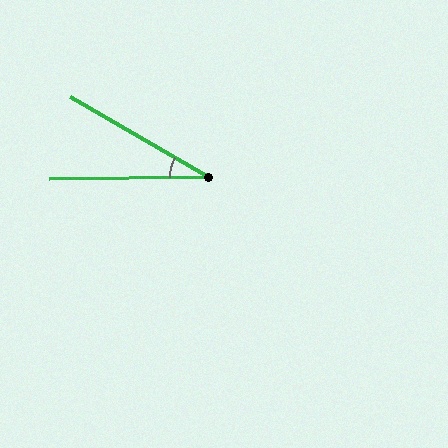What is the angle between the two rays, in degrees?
Approximately 31 degrees.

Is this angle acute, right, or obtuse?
It is acute.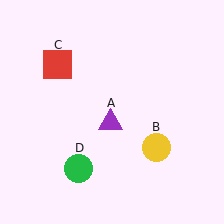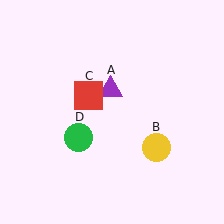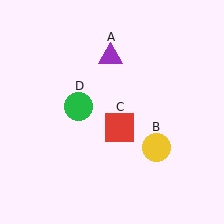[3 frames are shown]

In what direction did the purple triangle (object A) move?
The purple triangle (object A) moved up.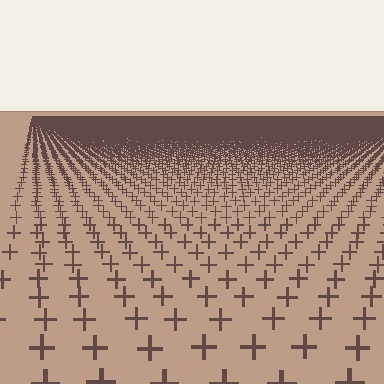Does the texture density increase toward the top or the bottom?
Density increases toward the top.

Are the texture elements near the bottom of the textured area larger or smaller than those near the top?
Larger. Near the bottom, elements are closer to the viewer and appear at a bigger on-screen size.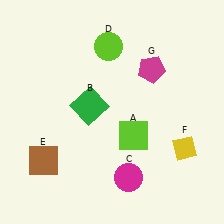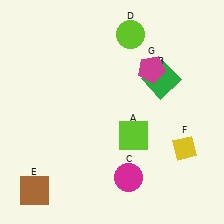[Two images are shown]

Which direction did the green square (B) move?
The green square (B) moved right.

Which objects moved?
The objects that moved are: the green square (B), the lime circle (D), the brown square (E).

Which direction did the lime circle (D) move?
The lime circle (D) moved right.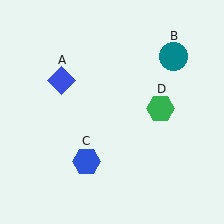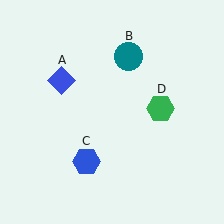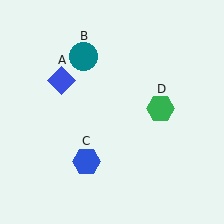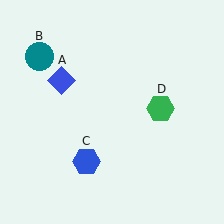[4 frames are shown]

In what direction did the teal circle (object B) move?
The teal circle (object B) moved left.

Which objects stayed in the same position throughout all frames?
Blue diamond (object A) and blue hexagon (object C) and green hexagon (object D) remained stationary.